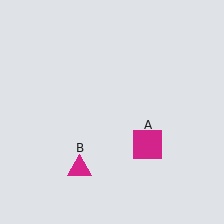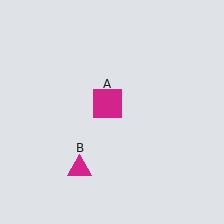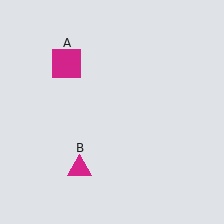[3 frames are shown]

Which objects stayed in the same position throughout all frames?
Magenta triangle (object B) remained stationary.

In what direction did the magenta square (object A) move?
The magenta square (object A) moved up and to the left.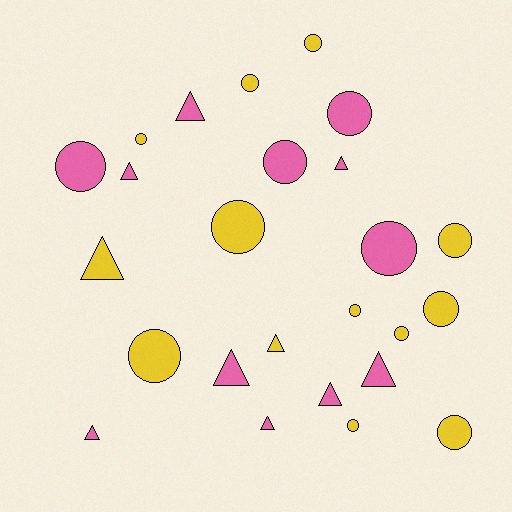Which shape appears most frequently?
Circle, with 15 objects.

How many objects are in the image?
There are 25 objects.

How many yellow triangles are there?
There are 2 yellow triangles.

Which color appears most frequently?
Yellow, with 13 objects.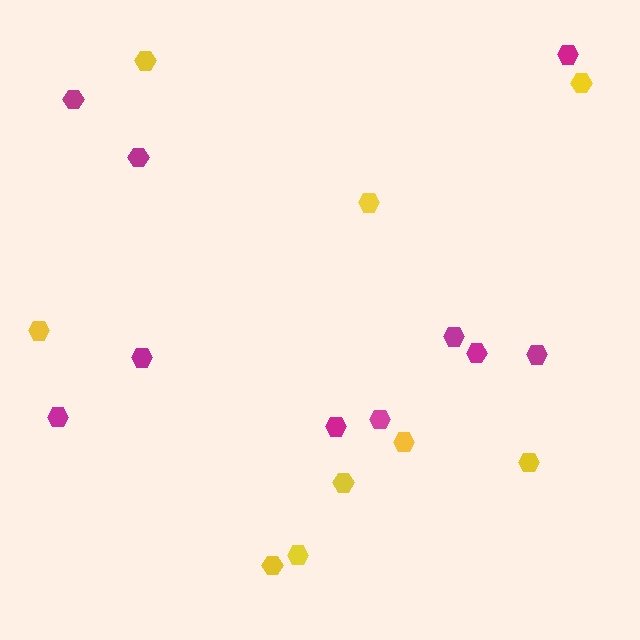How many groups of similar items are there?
There are 2 groups: one group of yellow hexagons (9) and one group of magenta hexagons (10).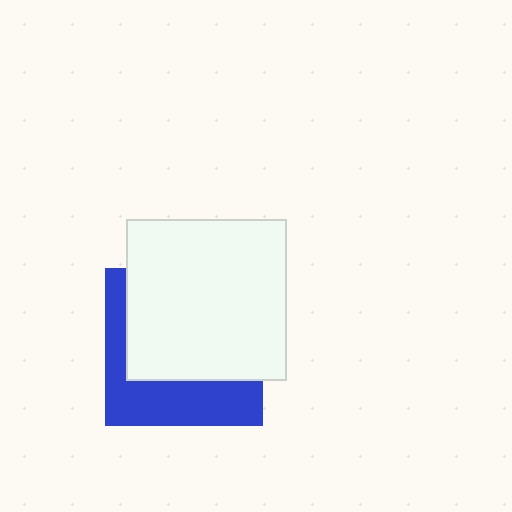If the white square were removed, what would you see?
You would see the complete blue square.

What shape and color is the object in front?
The object in front is a white square.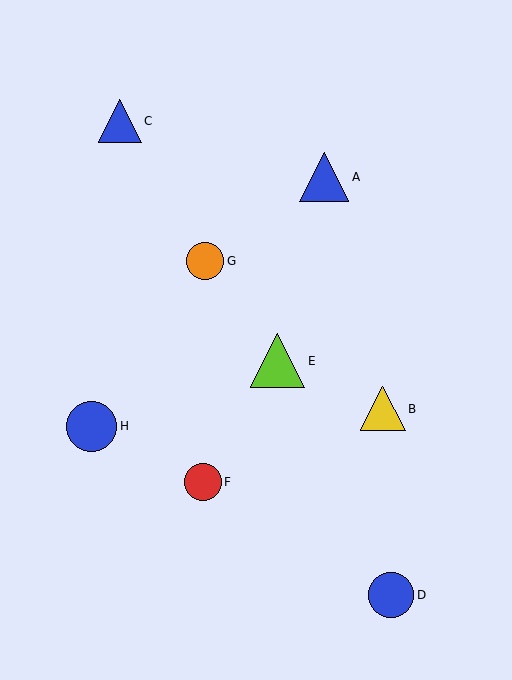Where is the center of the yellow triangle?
The center of the yellow triangle is at (383, 409).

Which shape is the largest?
The lime triangle (labeled E) is the largest.